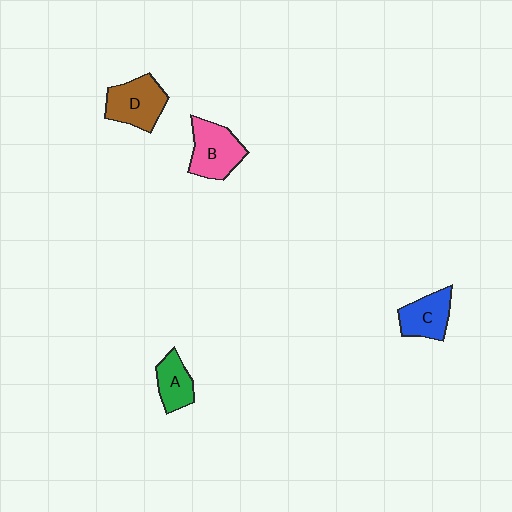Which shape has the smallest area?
Shape A (green).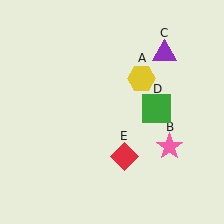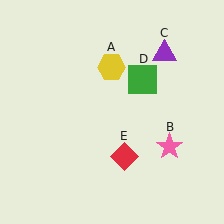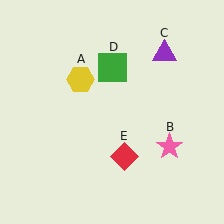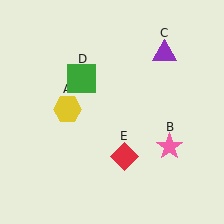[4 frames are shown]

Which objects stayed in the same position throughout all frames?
Pink star (object B) and purple triangle (object C) and red diamond (object E) remained stationary.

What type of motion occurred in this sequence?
The yellow hexagon (object A), green square (object D) rotated counterclockwise around the center of the scene.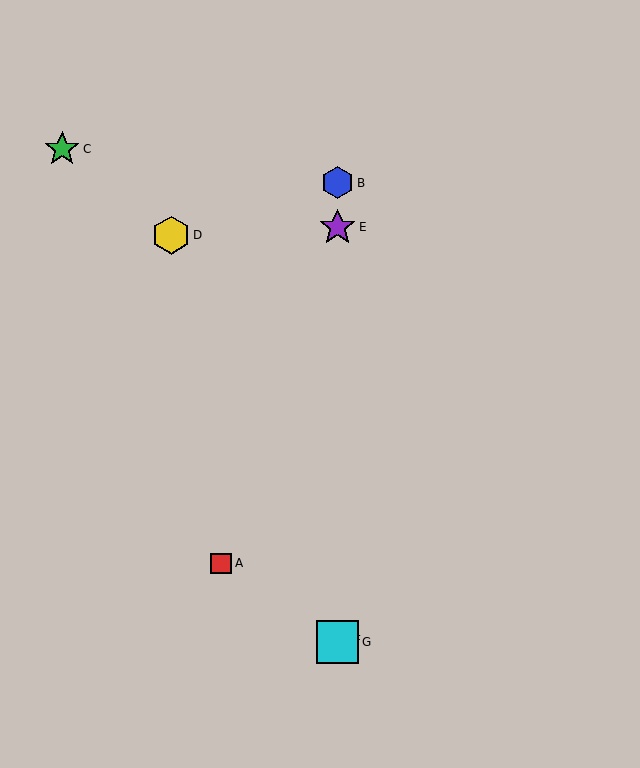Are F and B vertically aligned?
Yes, both are at x≈338.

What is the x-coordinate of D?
Object D is at x≈171.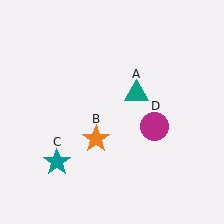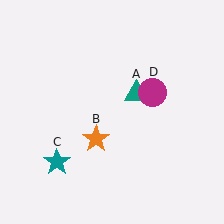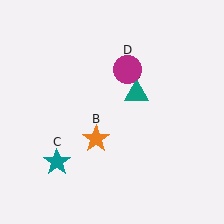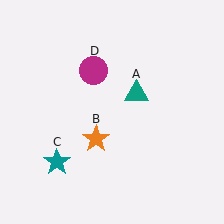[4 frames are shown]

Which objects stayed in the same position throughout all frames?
Teal triangle (object A) and orange star (object B) and teal star (object C) remained stationary.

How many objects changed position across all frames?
1 object changed position: magenta circle (object D).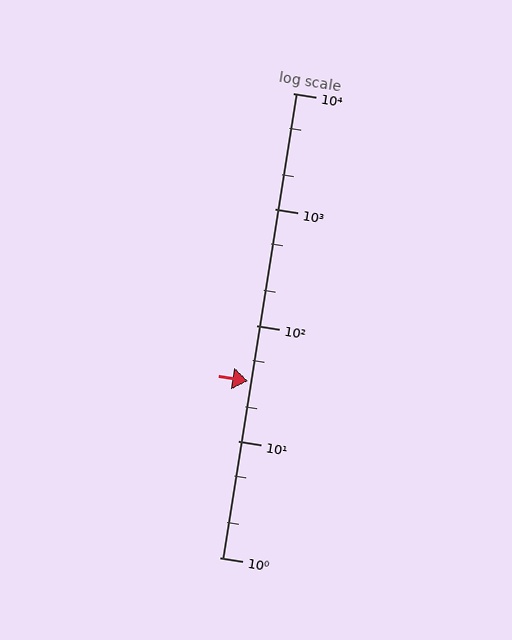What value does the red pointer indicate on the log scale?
The pointer indicates approximately 33.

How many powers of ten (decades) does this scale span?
The scale spans 4 decades, from 1 to 10000.